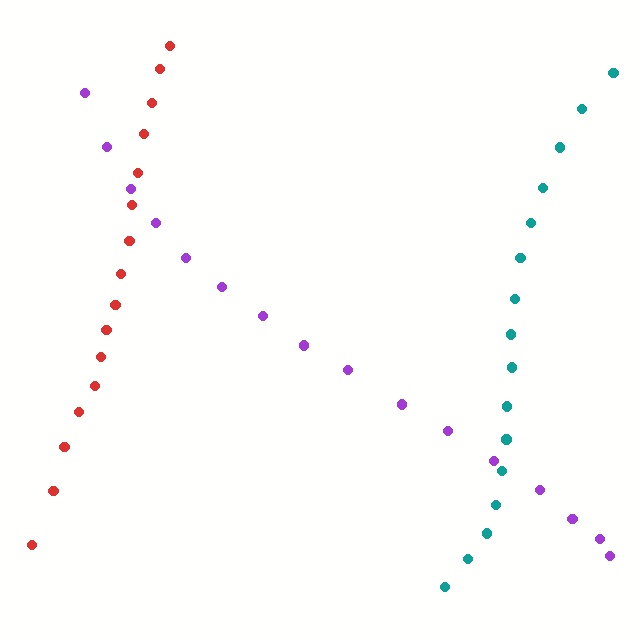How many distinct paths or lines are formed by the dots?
There are 3 distinct paths.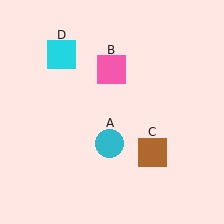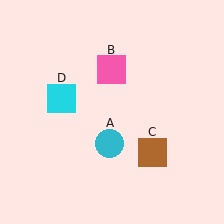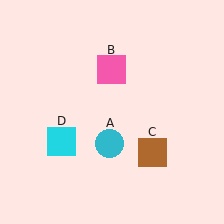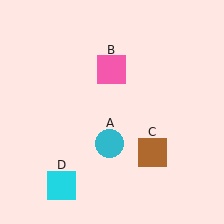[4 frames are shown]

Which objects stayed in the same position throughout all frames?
Cyan circle (object A) and pink square (object B) and brown square (object C) remained stationary.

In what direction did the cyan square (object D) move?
The cyan square (object D) moved down.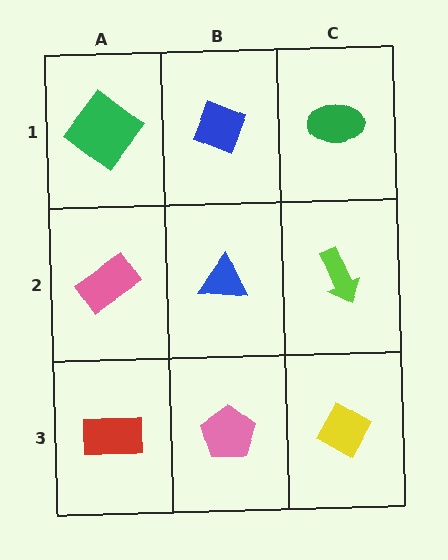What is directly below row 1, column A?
A pink rectangle.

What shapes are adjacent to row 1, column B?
A blue triangle (row 2, column B), a green diamond (row 1, column A), a green ellipse (row 1, column C).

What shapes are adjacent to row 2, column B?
A blue diamond (row 1, column B), a pink pentagon (row 3, column B), a pink rectangle (row 2, column A), a lime arrow (row 2, column C).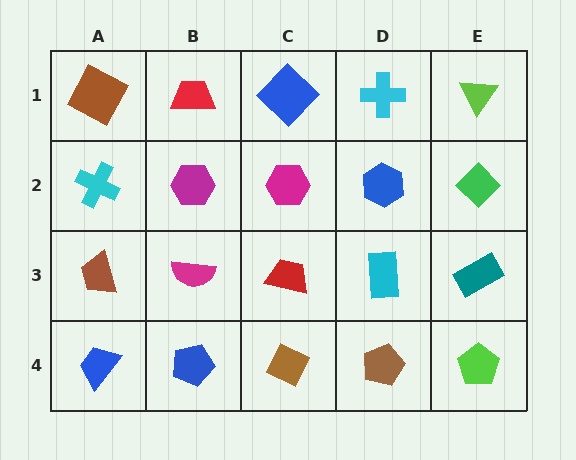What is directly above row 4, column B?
A magenta semicircle.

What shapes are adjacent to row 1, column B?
A magenta hexagon (row 2, column B), a brown square (row 1, column A), a blue diamond (row 1, column C).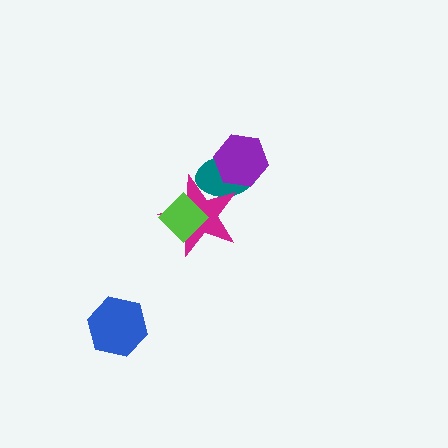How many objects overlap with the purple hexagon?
1 object overlaps with the purple hexagon.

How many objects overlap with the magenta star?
2 objects overlap with the magenta star.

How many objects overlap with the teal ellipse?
2 objects overlap with the teal ellipse.